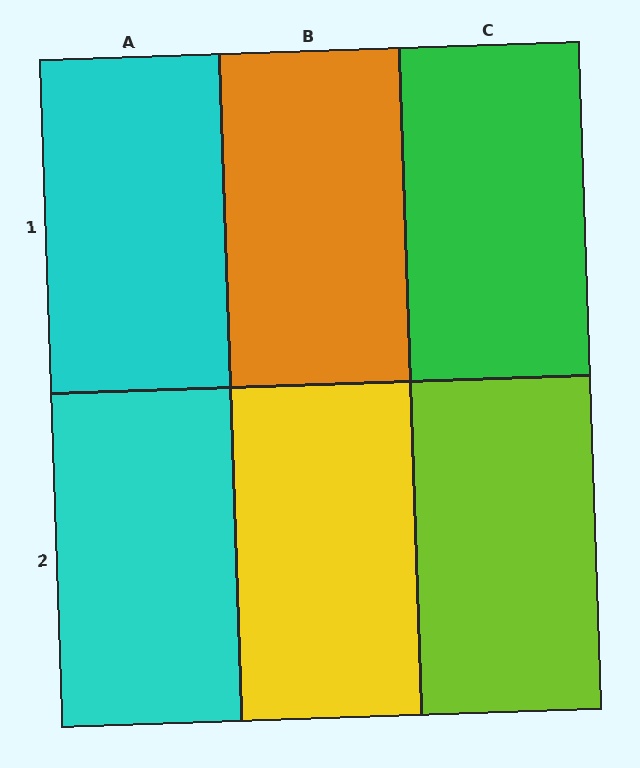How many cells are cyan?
2 cells are cyan.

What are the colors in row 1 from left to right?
Cyan, orange, green.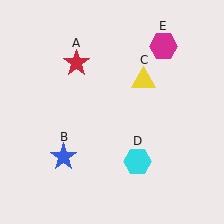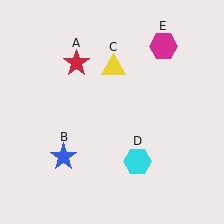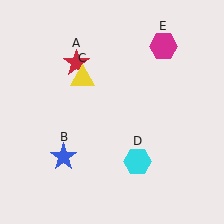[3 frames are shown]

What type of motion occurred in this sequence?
The yellow triangle (object C) rotated counterclockwise around the center of the scene.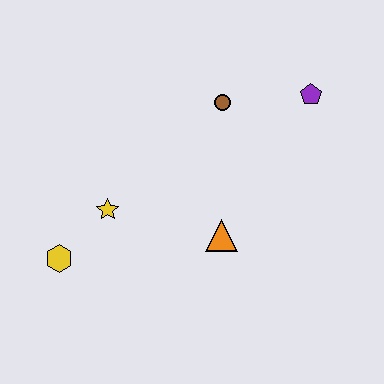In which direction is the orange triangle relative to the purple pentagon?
The orange triangle is below the purple pentagon.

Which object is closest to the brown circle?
The purple pentagon is closest to the brown circle.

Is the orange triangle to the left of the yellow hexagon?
No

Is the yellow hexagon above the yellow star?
No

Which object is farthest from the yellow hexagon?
The purple pentagon is farthest from the yellow hexagon.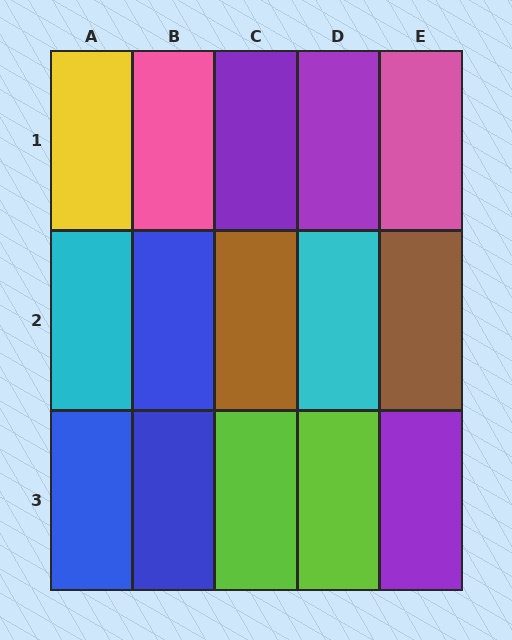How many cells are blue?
3 cells are blue.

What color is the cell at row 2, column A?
Cyan.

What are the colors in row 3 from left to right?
Blue, blue, lime, lime, purple.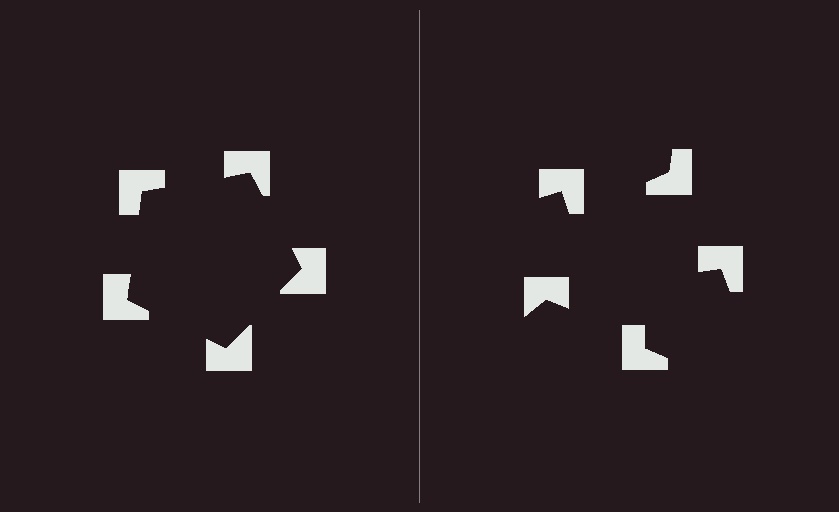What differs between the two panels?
The notched squares are positioned identically on both sides; only the wedge orientations differ. On the left they align to a pentagon; on the right they are misaligned.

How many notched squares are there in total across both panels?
10 — 5 on each side.